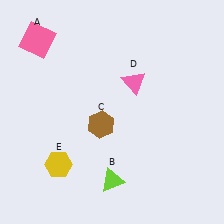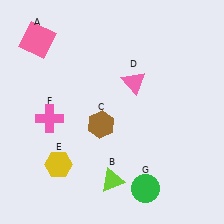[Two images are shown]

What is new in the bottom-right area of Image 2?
A green circle (G) was added in the bottom-right area of Image 2.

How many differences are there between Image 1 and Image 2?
There are 2 differences between the two images.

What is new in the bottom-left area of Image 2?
A pink cross (F) was added in the bottom-left area of Image 2.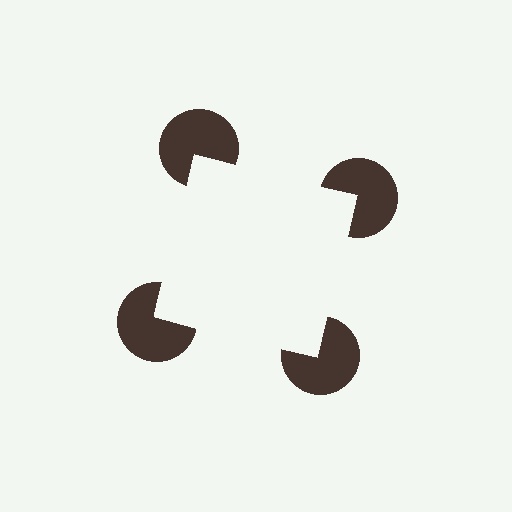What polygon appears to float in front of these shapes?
An illusory square — its edges are inferred from the aligned wedge cuts in the pac-man discs, not physically drawn.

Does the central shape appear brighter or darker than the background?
It typically appears slightly brighter than the background, even though no actual brightness change is drawn.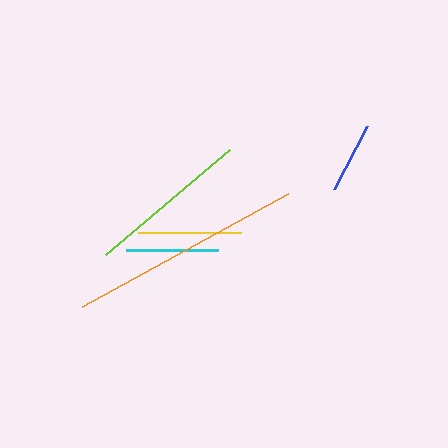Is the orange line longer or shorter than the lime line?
The orange line is longer than the lime line.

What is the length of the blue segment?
The blue segment is approximately 72 pixels long.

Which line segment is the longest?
The orange line is the longest at approximately 236 pixels.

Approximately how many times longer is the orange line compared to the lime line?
The orange line is approximately 1.4 times the length of the lime line.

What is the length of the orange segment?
The orange segment is approximately 236 pixels long.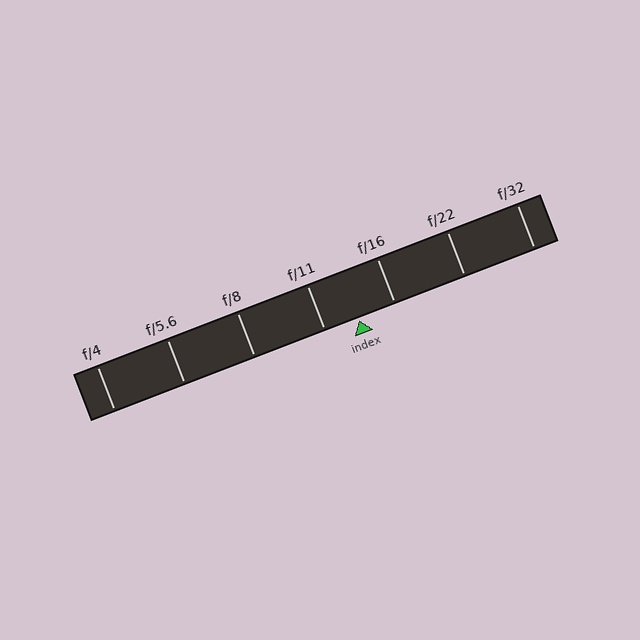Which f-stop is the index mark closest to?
The index mark is closest to f/11.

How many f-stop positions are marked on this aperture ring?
There are 7 f-stop positions marked.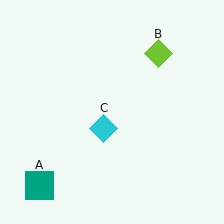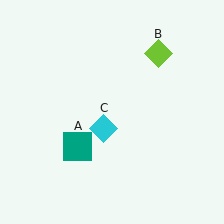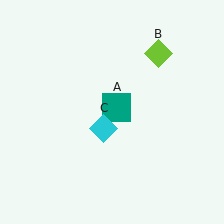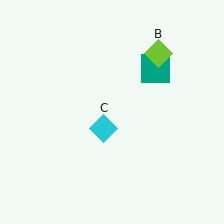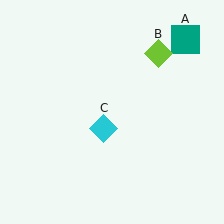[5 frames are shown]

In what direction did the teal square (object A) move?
The teal square (object A) moved up and to the right.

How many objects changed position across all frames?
1 object changed position: teal square (object A).